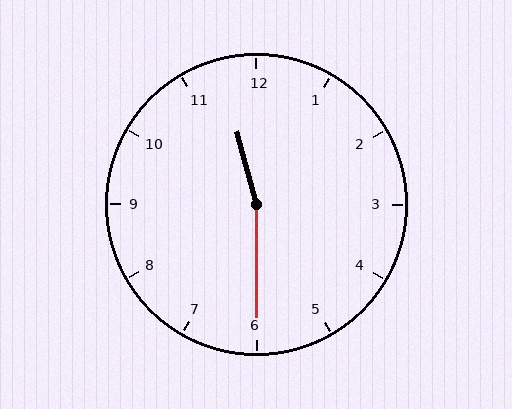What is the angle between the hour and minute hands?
Approximately 165 degrees.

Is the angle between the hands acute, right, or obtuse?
It is obtuse.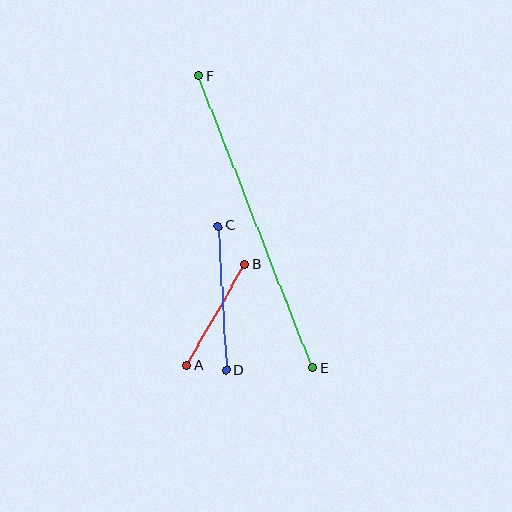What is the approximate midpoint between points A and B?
The midpoint is at approximately (216, 315) pixels.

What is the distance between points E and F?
The distance is approximately 314 pixels.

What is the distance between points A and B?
The distance is approximately 117 pixels.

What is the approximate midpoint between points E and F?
The midpoint is at approximately (256, 222) pixels.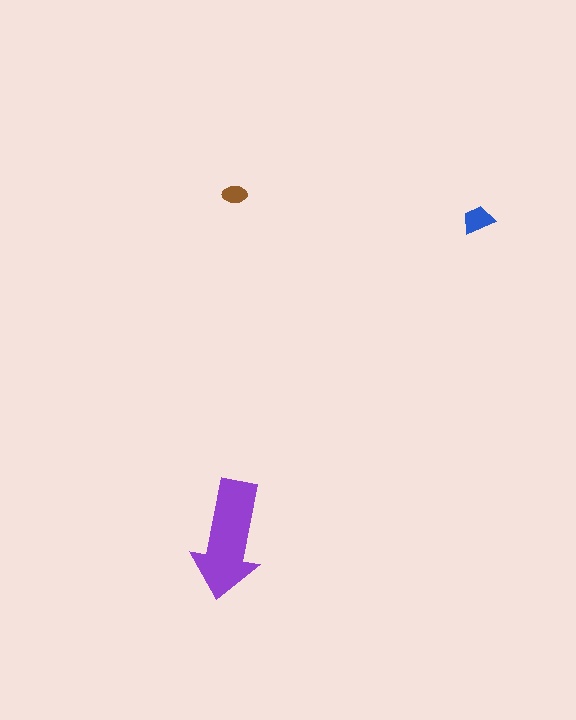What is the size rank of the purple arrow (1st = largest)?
1st.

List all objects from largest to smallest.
The purple arrow, the blue trapezoid, the brown ellipse.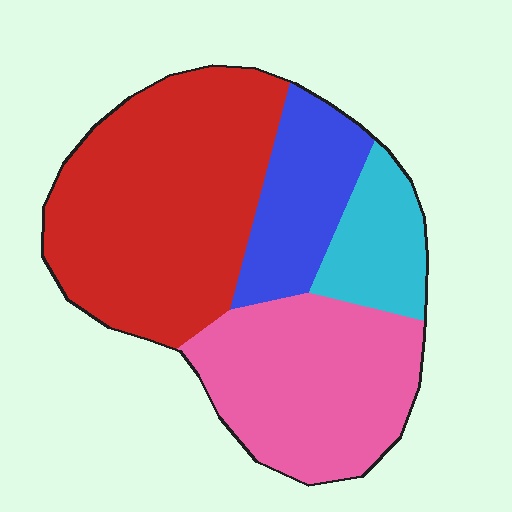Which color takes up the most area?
Red, at roughly 45%.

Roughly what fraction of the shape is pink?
Pink covers about 30% of the shape.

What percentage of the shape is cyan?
Cyan takes up less than a sixth of the shape.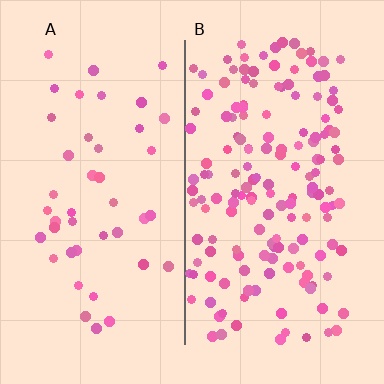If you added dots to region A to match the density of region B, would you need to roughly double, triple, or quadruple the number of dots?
Approximately quadruple.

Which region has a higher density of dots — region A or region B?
B (the right).